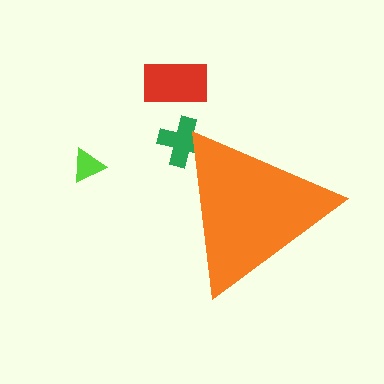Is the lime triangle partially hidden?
No, the lime triangle is fully visible.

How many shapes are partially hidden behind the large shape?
1 shape is partially hidden.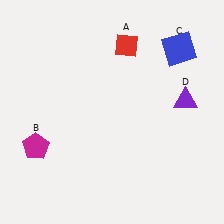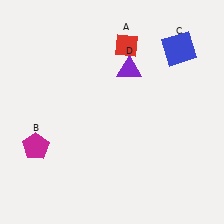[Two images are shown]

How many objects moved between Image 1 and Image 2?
1 object moved between the two images.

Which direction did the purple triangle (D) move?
The purple triangle (D) moved left.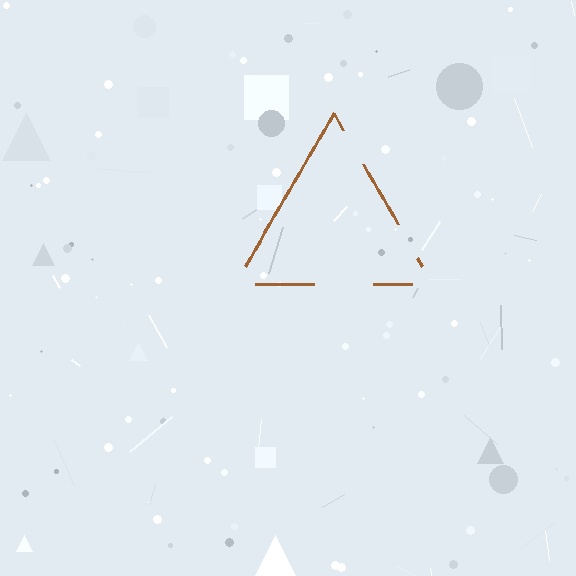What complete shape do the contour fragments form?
The contour fragments form a triangle.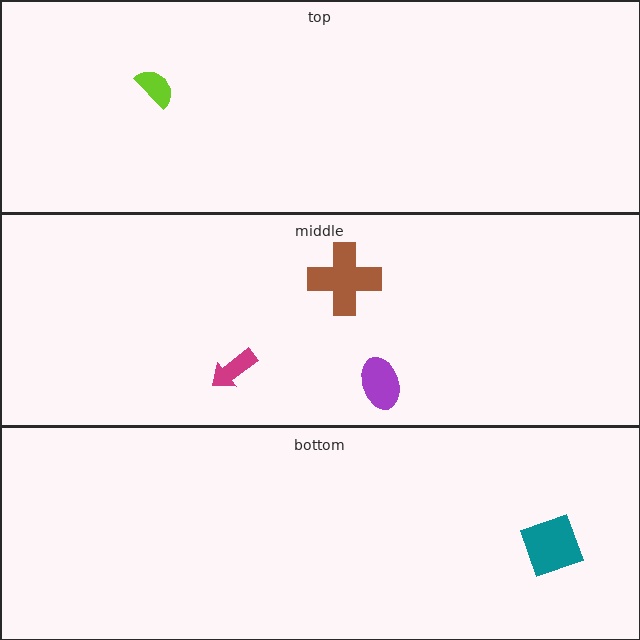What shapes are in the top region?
The lime semicircle.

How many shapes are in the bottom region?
1.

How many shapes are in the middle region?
3.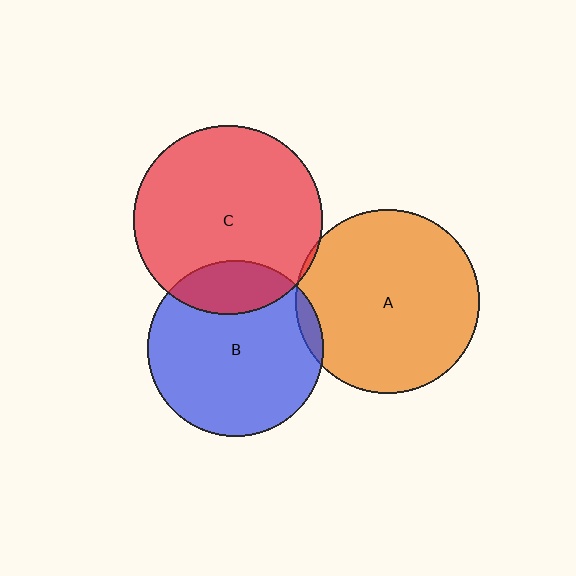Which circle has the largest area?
Circle C (red).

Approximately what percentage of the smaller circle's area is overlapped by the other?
Approximately 5%.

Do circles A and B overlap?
Yes.